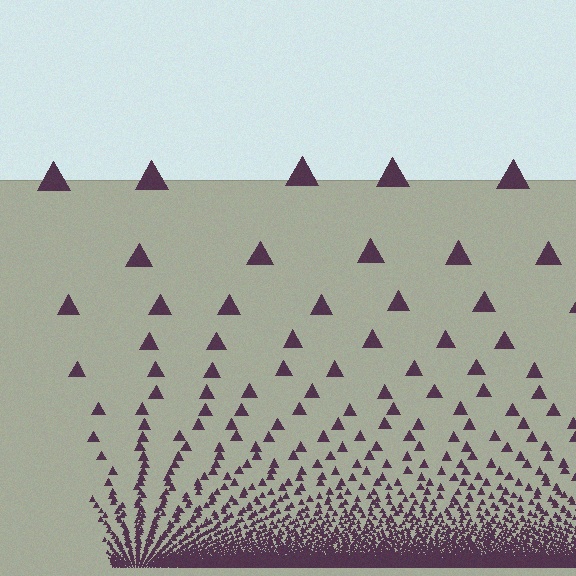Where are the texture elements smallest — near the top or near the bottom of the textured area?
Near the bottom.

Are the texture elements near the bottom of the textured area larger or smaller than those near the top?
Smaller. The gradient is inverted — elements near the bottom are smaller and denser.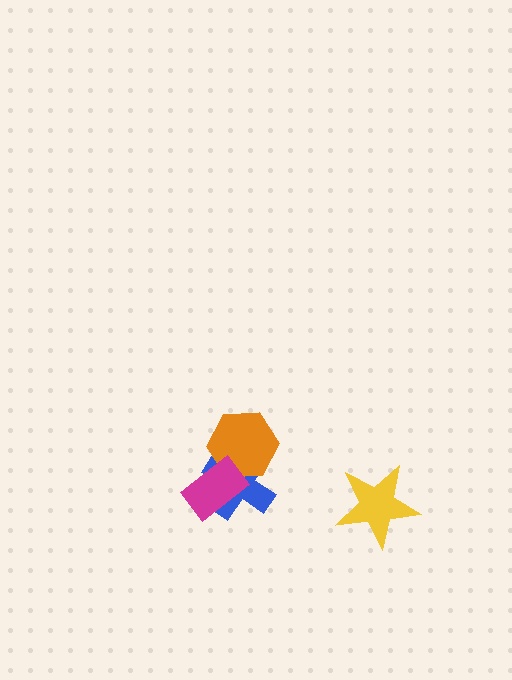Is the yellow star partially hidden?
No, no other shape covers it.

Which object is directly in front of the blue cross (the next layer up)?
The orange hexagon is directly in front of the blue cross.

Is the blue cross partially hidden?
Yes, it is partially covered by another shape.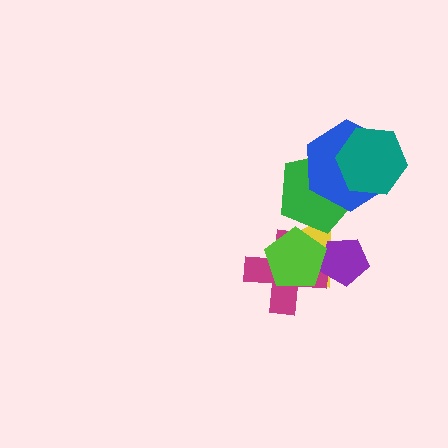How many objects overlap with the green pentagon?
3 objects overlap with the green pentagon.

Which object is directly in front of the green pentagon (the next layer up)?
The blue hexagon is directly in front of the green pentagon.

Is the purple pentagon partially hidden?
Yes, it is partially covered by another shape.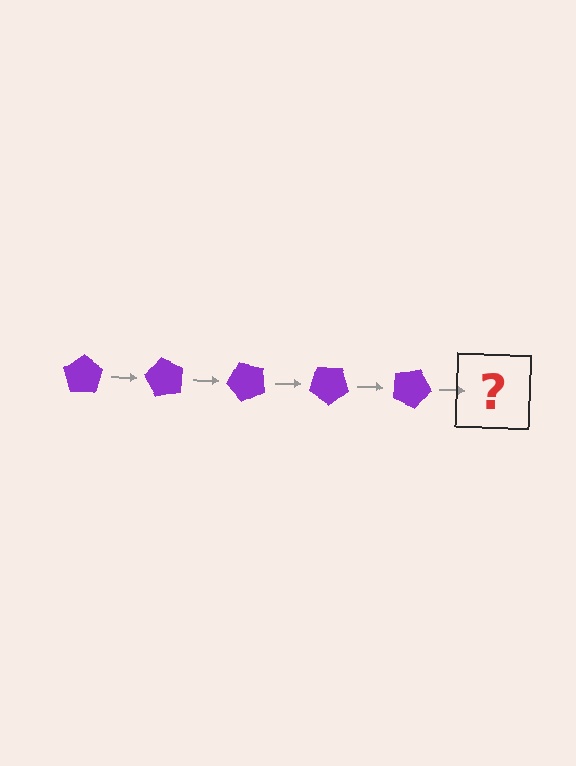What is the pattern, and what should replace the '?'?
The pattern is that the pentagon rotates 60 degrees each step. The '?' should be a purple pentagon rotated 300 degrees.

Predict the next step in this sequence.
The next step is a purple pentagon rotated 300 degrees.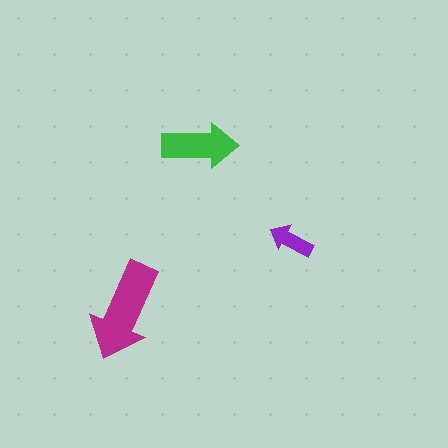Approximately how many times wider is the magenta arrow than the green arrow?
About 1.5 times wider.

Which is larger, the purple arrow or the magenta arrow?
The magenta one.